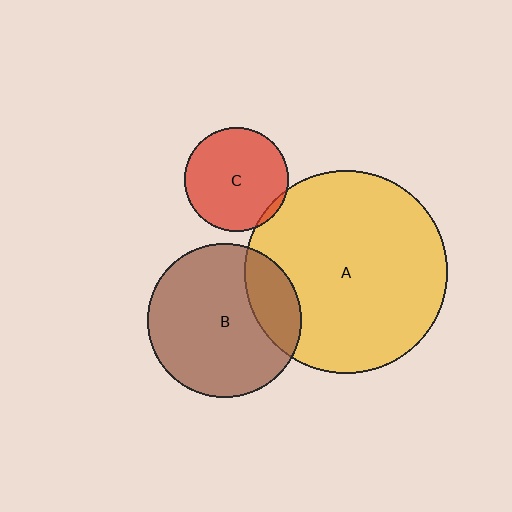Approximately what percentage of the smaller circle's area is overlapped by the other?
Approximately 20%.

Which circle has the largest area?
Circle A (yellow).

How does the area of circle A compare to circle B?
Approximately 1.7 times.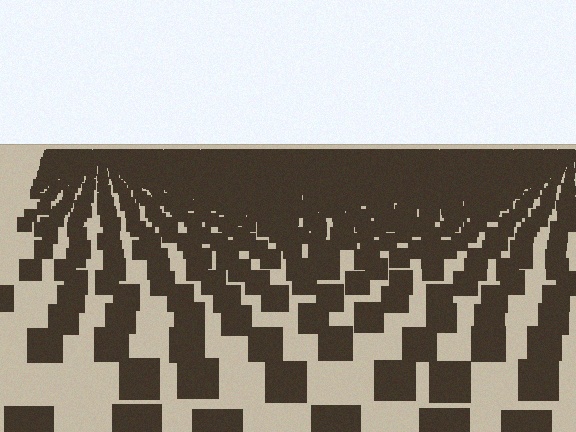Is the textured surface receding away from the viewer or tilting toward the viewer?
The surface is receding away from the viewer. Texture elements get smaller and denser toward the top.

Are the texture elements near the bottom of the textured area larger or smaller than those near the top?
Larger. Near the bottom, elements are closer to the viewer and appear at a bigger on-screen size.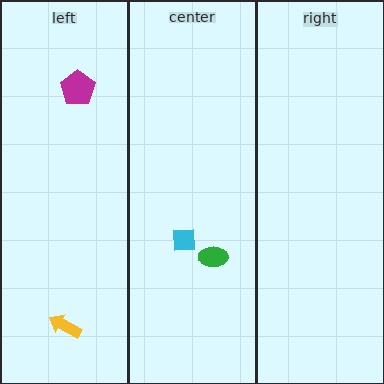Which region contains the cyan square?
The center region.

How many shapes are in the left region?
2.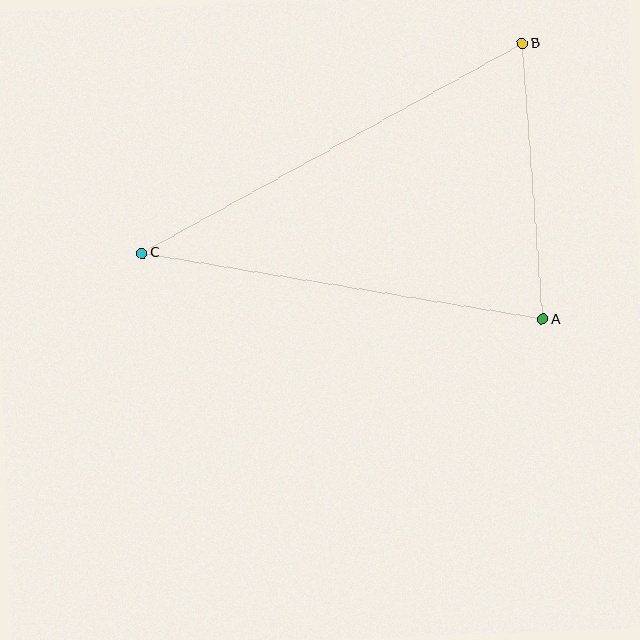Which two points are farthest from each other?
Points B and C are farthest from each other.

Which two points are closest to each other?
Points A and B are closest to each other.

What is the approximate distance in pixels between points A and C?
The distance between A and C is approximately 406 pixels.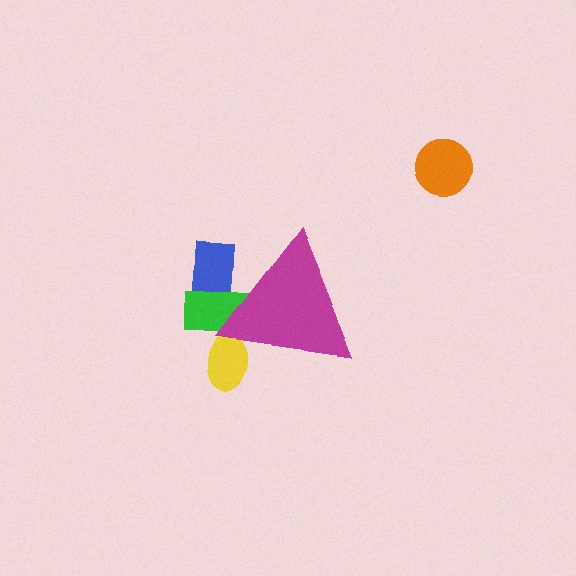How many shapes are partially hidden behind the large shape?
3 shapes are partially hidden.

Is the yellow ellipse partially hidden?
Yes, the yellow ellipse is partially hidden behind the magenta triangle.